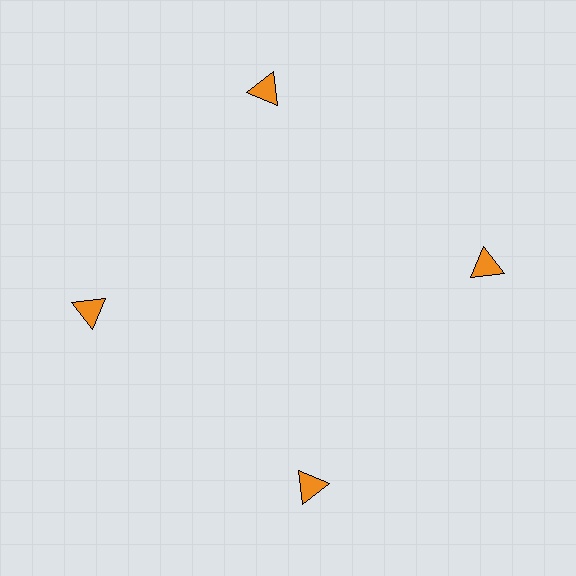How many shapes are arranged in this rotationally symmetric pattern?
There are 4 shapes, arranged in 4 groups of 1.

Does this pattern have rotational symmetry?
Yes, this pattern has 4-fold rotational symmetry. It looks the same after rotating 90 degrees around the center.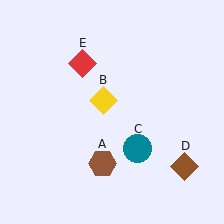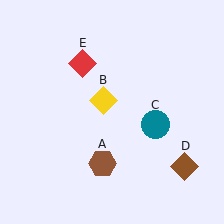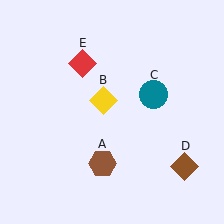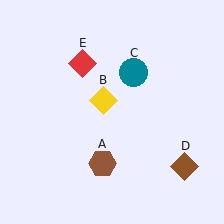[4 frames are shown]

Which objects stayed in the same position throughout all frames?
Brown hexagon (object A) and yellow diamond (object B) and brown diamond (object D) and red diamond (object E) remained stationary.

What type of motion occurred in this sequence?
The teal circle (object C) rotated counterclockwise around the center of the scene.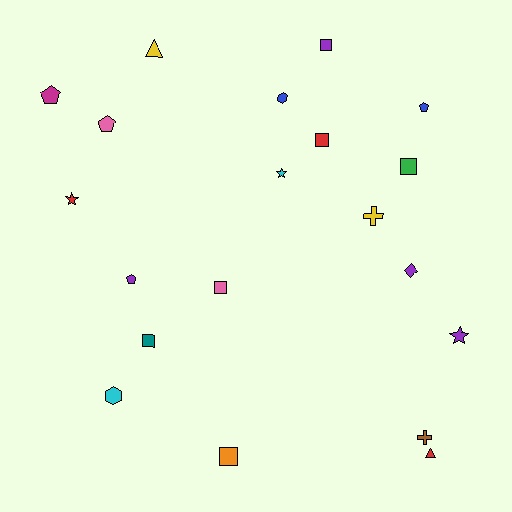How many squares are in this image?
There are 6 squares.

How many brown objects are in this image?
There is 1 brown object.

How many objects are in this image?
There are 20 objects.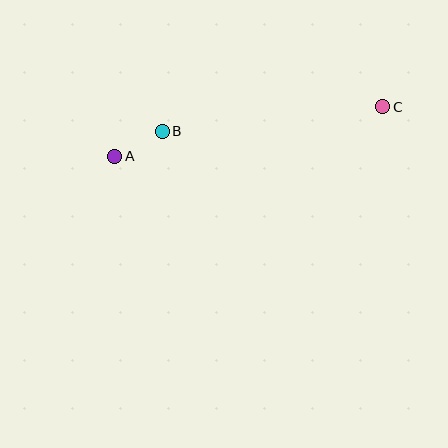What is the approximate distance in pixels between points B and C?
The distance between B and C is approximately 221 pixels.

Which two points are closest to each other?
Points A and B are closest to each other.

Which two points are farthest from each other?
Points A and C are farthest from each other.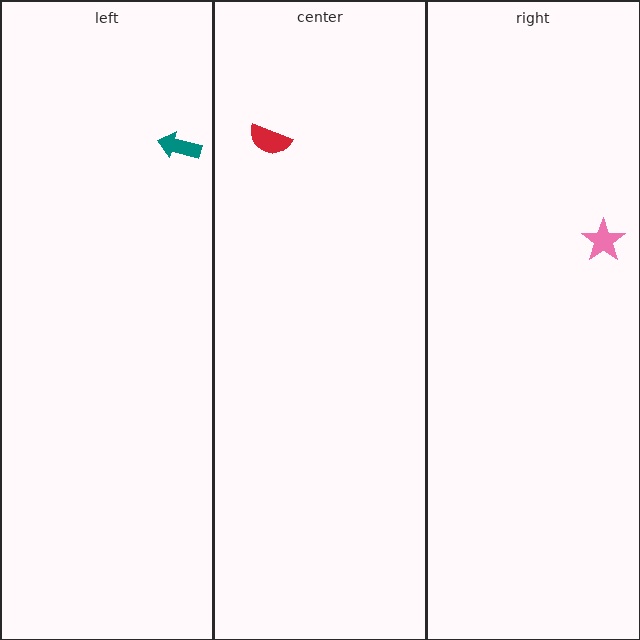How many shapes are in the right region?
1.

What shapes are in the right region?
The pink star.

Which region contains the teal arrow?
The left region.